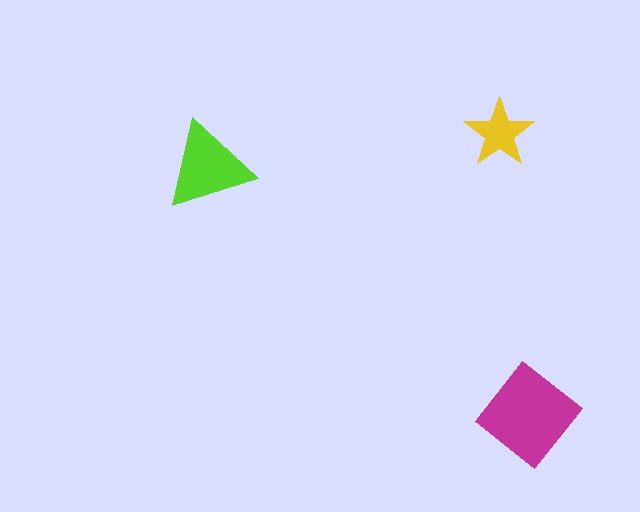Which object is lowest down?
The magenta diamond is bottommost.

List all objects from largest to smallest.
The magenta diamond, the lime triangle, the yellow star.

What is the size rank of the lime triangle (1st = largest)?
2nd.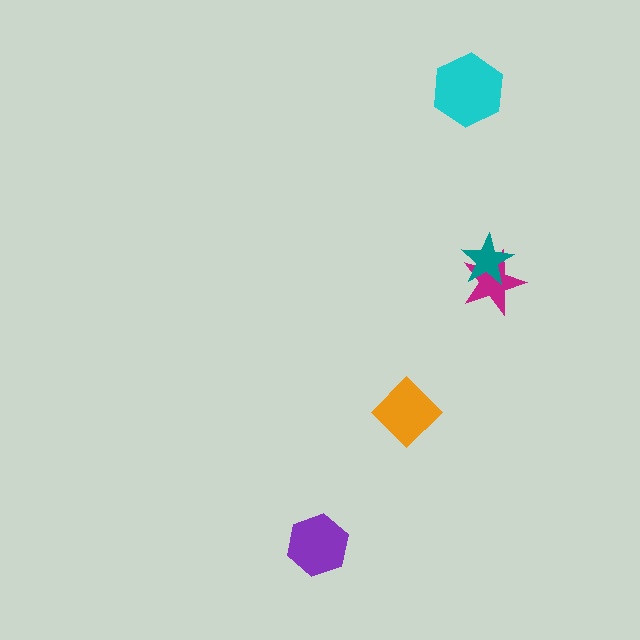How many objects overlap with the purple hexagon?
0 objects overlap with the purple hexagon.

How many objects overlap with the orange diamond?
0 objects overlap with the orange diamond.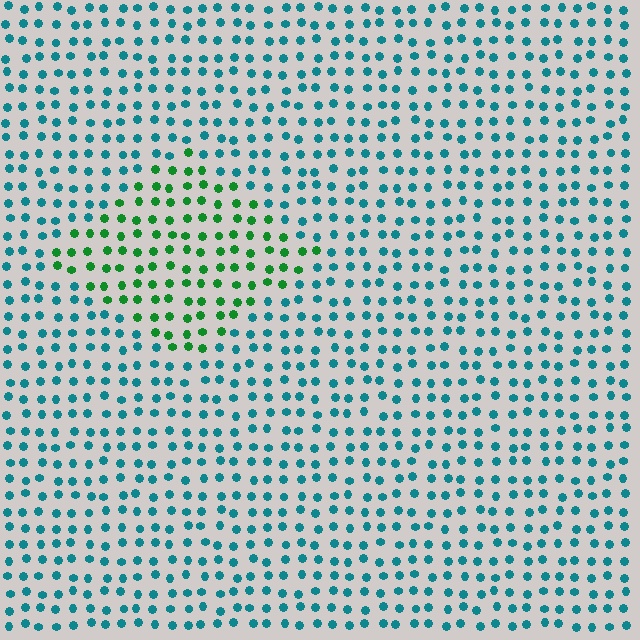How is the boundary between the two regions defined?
The boundary is defined purely by a slight shift in hue (about 52 degrees). Spacing, size, and orientation are identical on both sides.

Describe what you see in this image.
The image is filled with small teal elements in a uniform arrangement. A diamond-shaped region is visible where the elements are tinted to a slightly different hue, forming a subtle color boundary.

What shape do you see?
I see a diamond.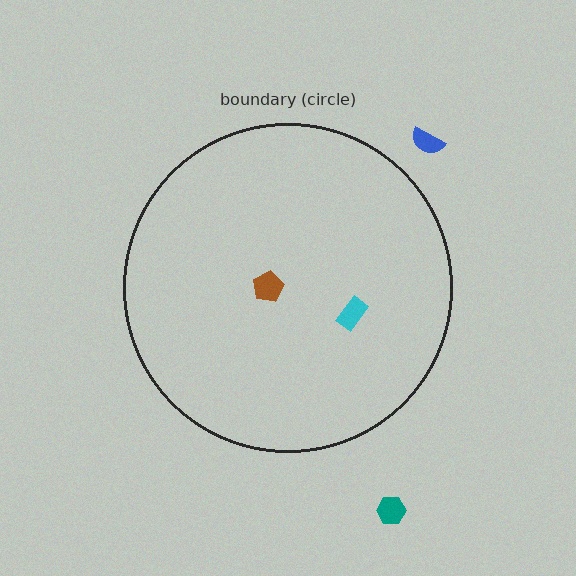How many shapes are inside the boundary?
2 inside, 2 outside.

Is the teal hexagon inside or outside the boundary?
Outside.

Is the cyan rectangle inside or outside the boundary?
Inside.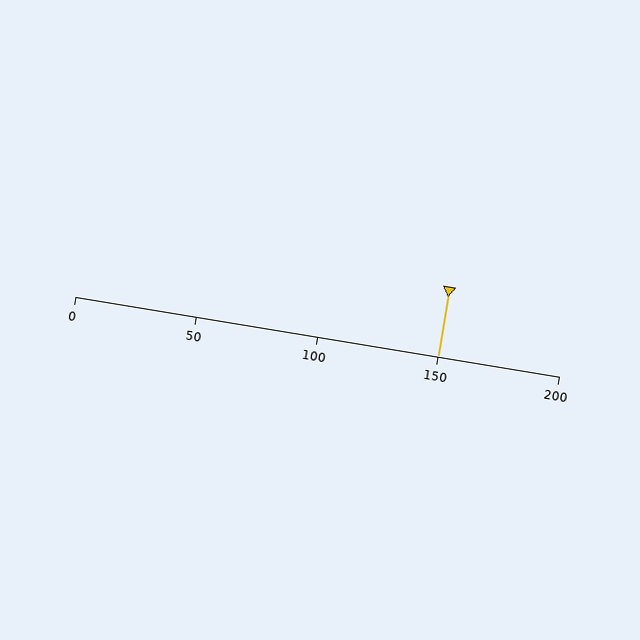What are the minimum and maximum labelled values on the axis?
The axis runs from 0 to 200.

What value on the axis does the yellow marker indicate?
The marker indicates approximately 150.